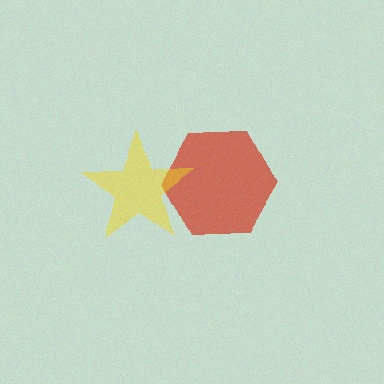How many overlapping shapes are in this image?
There are 2 overlapping shapes in the image.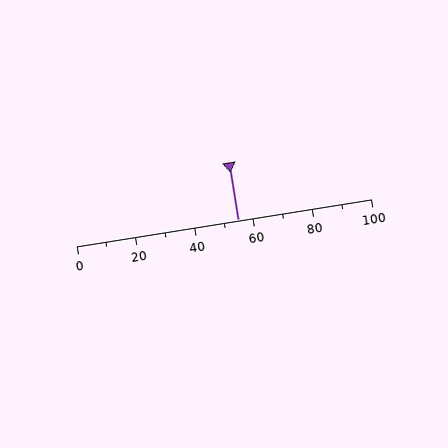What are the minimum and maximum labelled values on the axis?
The axis runs from 0 to 100.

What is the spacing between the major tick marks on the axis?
The major ticks are spaced 20 apart.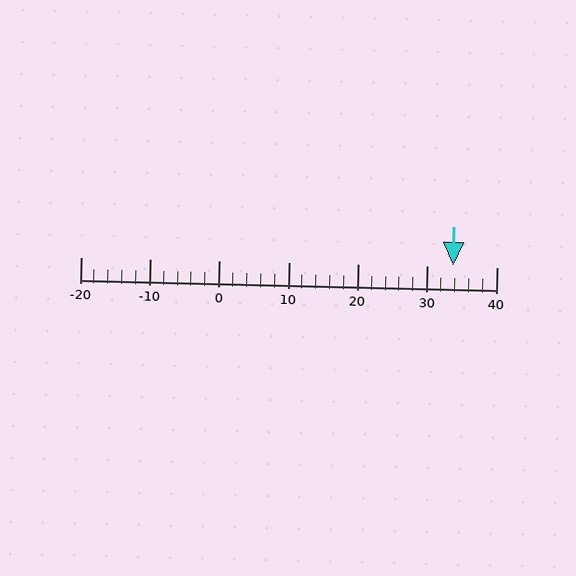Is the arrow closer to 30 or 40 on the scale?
The arrow is closer to 30.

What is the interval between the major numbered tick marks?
The major tick marks are spaced 10 units apart.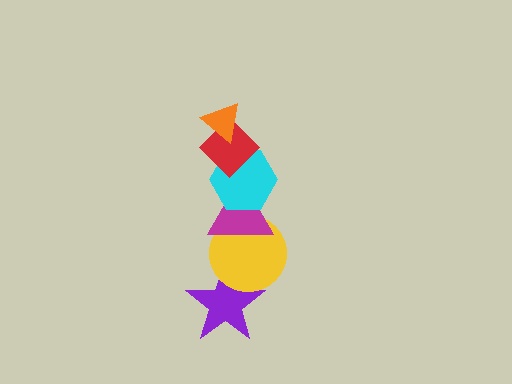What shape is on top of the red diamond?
The orange triangle is on top of the red diamond.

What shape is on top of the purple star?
The yellow circle is on top of the purple star.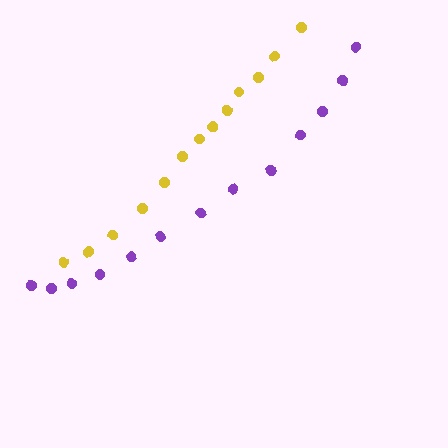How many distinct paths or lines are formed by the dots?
There are 2 distinct paths.